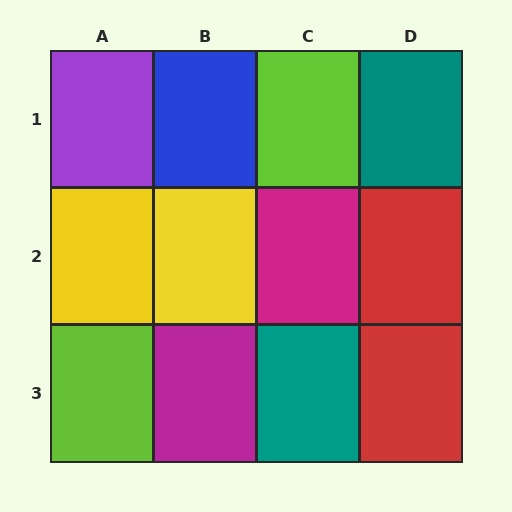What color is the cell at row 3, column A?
Lime.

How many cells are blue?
1 cell is blue.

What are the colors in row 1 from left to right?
Purple, blue, lime, teal.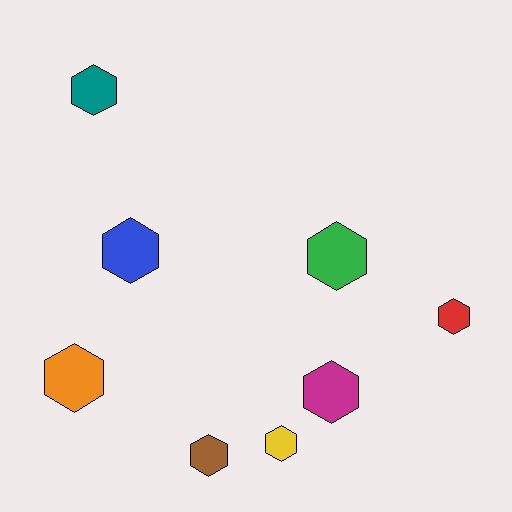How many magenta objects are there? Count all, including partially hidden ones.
There is 1 magenta object.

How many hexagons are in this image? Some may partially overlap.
There are 8 hexagons.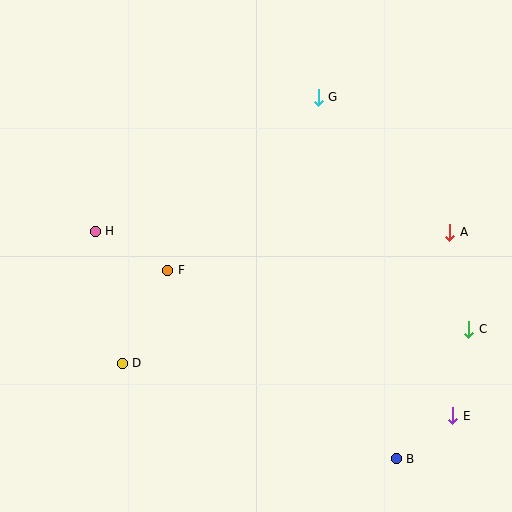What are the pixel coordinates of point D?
Point D is at (122, 363).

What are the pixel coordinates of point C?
Point C is at (469, 329).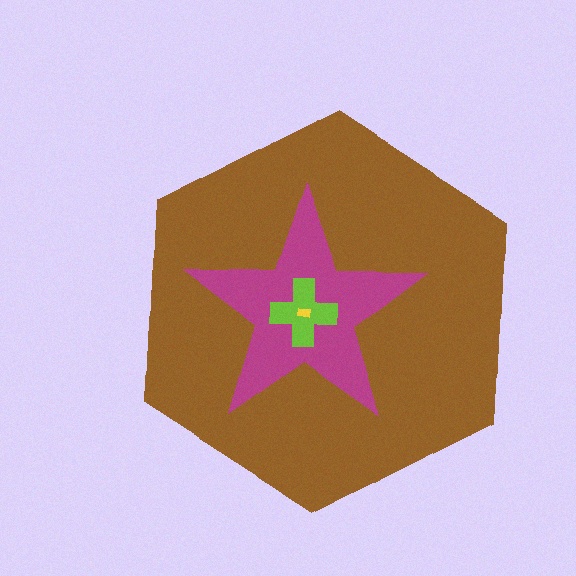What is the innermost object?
The yellow rectangle.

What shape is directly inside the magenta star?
The lime cross.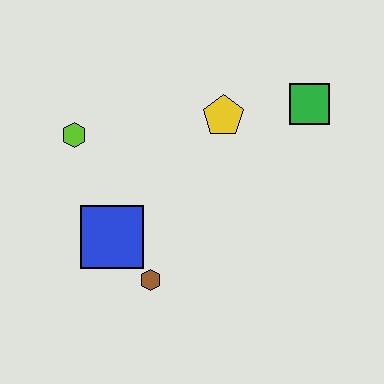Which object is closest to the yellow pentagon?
The green square is closest to the yellow pentagon.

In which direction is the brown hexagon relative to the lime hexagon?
The brown hexagon is below the lime hexagon.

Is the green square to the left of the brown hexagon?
No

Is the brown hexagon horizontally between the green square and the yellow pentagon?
No